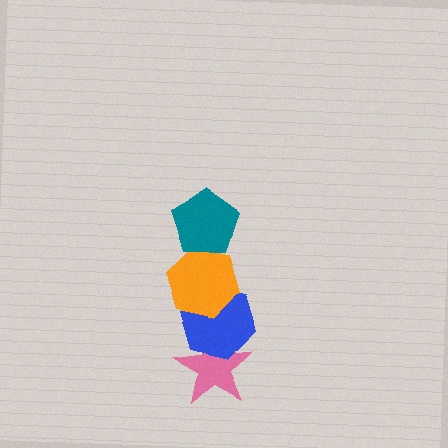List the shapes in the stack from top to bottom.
From top to bottom: the teal pentagon, the orange hexagon, the blue hexagon, the pink star.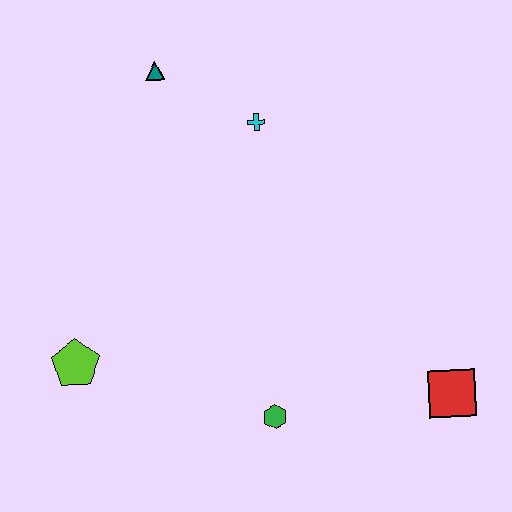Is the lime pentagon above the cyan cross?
No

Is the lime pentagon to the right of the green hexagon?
No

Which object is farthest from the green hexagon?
The teal triangle is farthest from the green hexagon.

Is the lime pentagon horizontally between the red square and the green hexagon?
No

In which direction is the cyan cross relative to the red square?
The cyan cross is above the red square.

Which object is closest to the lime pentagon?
The green hexagon is closest to the lime pentagon.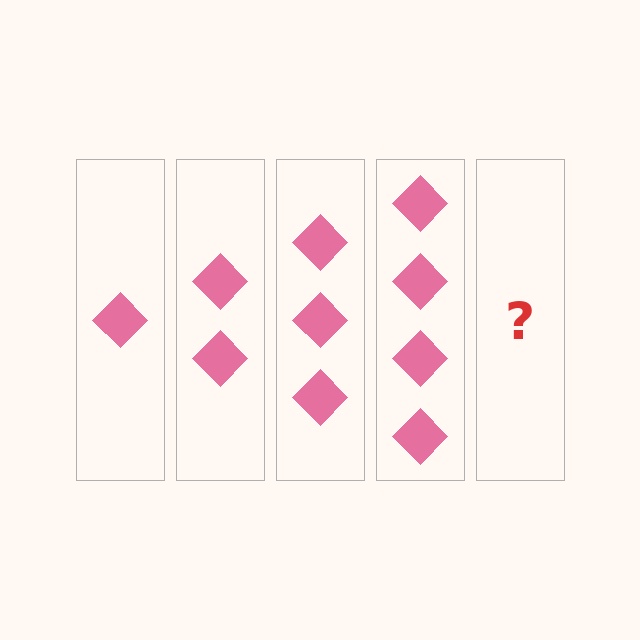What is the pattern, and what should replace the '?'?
The pattern is that each step adds one more diamond. The '?' should be 5 diamonds.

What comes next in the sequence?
The next element should be 5 diamonds.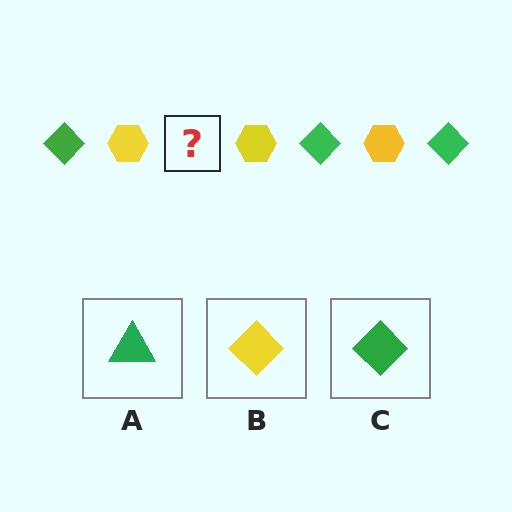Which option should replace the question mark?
Option C.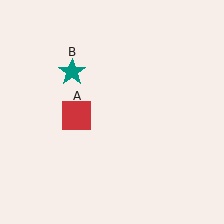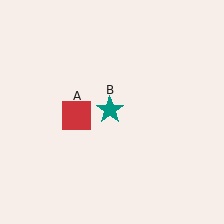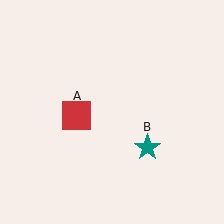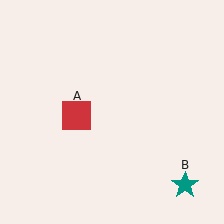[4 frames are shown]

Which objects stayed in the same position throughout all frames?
Red square (object A) remained stationary.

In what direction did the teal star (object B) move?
The teal star (object B) moved down and to the right.